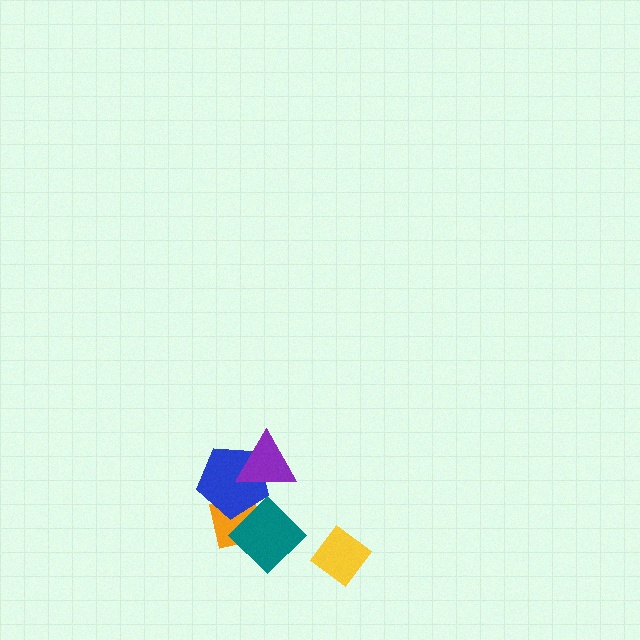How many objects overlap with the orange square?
2 objects overlap with the orange square.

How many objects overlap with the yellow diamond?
0 objects overlap with the yellow diamond.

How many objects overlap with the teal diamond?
2 objects overlap with the teal diamond.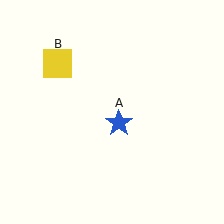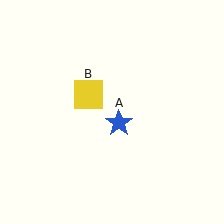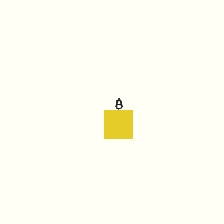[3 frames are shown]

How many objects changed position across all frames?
1 object changed position: yellow square (object B).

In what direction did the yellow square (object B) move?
The yellow square (object B) moved down and to the right.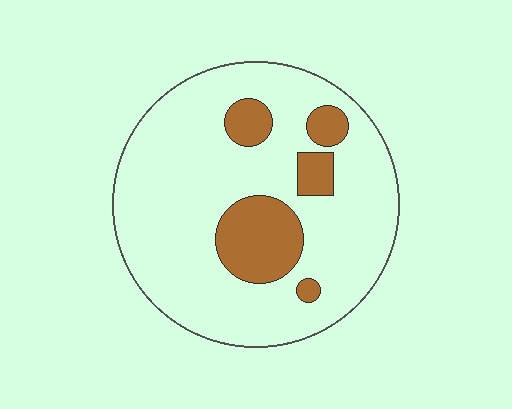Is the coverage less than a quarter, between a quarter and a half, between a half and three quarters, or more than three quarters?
Less than a quarter.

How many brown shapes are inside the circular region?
5.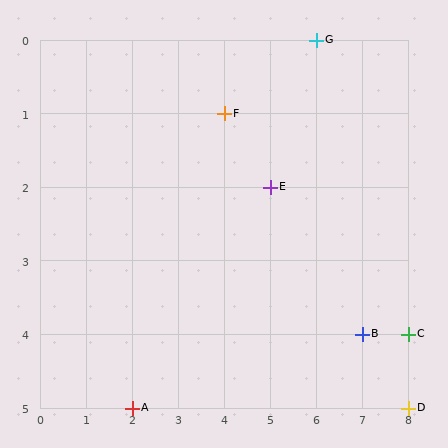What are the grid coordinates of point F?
Point F is at grid coordinates (4, 1).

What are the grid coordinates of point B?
Point B is at grid coordinates (7, 4).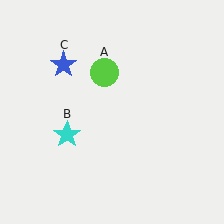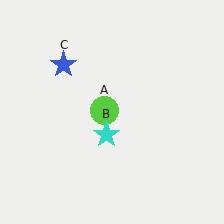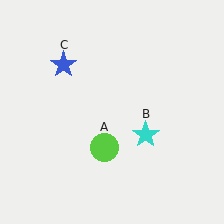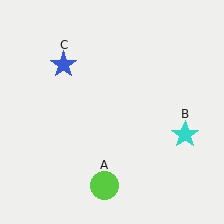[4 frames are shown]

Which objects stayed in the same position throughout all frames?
Blue star (object C) remained stationary.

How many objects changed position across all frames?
2 objects changed position: lime circle (object A), cyan star (object B).